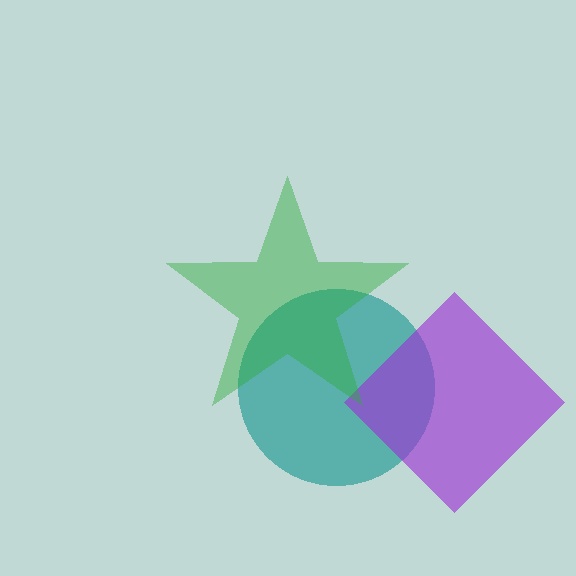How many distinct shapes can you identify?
There are 3 distinct shapes: a teal circle, a purple diamond, a green star.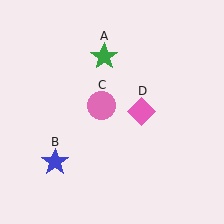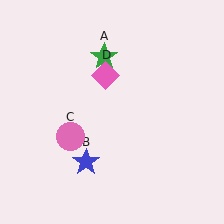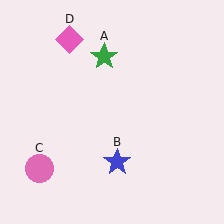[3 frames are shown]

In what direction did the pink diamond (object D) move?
The pink diamond (object D) moved up and to the left.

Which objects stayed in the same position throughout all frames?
Green star (object A) remained stationary.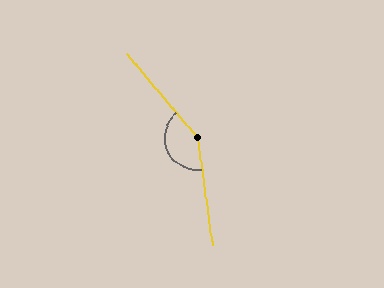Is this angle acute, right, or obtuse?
It is obtuse.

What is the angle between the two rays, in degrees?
Approximately 148 degrees.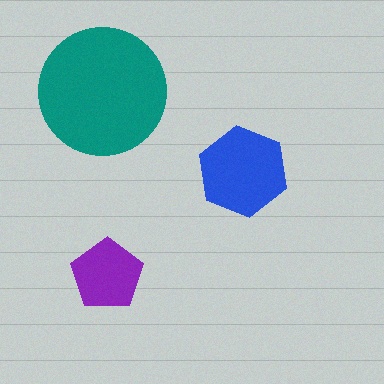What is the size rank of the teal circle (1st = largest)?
1st.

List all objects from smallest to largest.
The purple pentagon, the blue hexagon, the teal circle.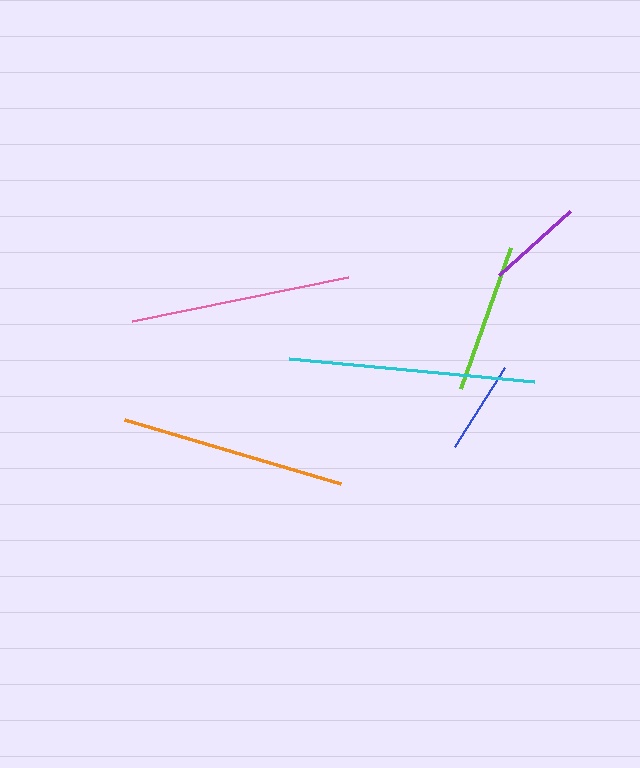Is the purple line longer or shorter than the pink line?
The pink line is longer than the purple line.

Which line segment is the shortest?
The blue line is the shortest at approximately 93 pixels.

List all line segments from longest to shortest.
From longest to shortest: cyan, orange, pink, lime, purple, blue.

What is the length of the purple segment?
The purple segment is approximately 95 pixels long.